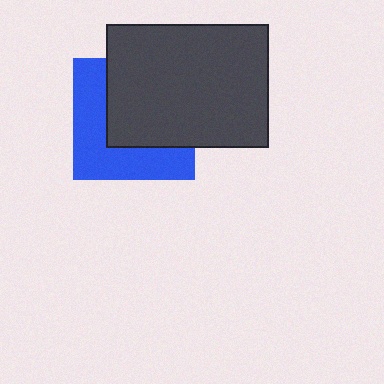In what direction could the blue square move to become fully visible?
The blue square could move toward the lower-left. That would shift it out from behind the dark gray rectangle entirely.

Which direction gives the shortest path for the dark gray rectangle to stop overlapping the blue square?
Moving toward the upper-right gives the shortest separation.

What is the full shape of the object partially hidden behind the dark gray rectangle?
The partially hidden object is a blue square.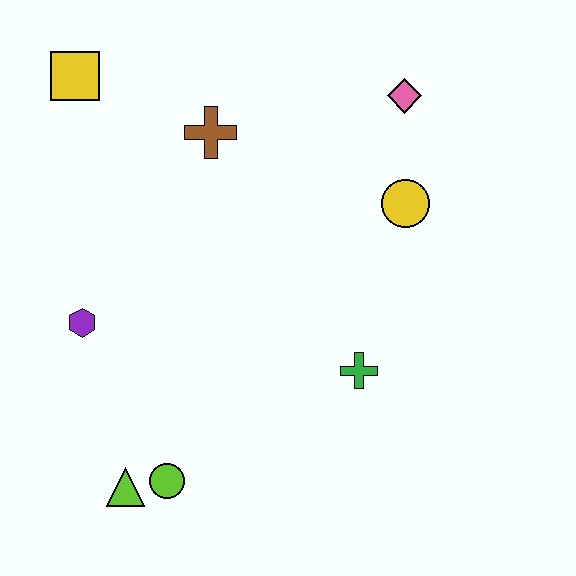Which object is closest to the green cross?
The yellow circle is closest to the green cross.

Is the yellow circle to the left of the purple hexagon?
No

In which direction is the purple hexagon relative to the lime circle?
The purple hexagon is above the lime circle.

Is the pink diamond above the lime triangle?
Yes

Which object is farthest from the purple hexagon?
The pink diamond is farthest from the purple hexagon.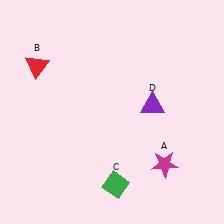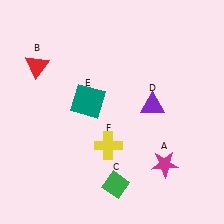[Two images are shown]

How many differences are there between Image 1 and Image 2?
There are 2 differences between the two images.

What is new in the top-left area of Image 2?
A teal square (E) was added in the top-left area of Image 2.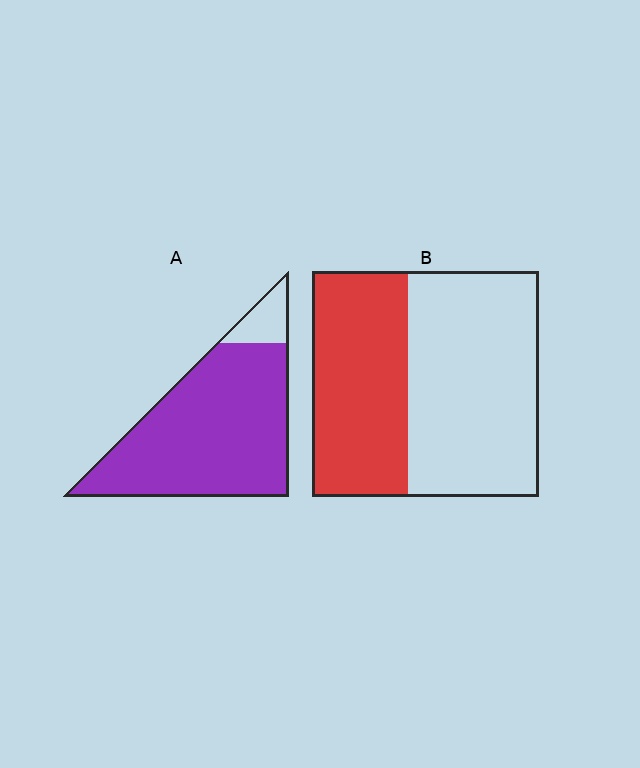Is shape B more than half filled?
No.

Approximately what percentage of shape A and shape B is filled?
A is approximately 90% and B is approximately 40%.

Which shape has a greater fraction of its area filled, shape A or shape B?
Shape A.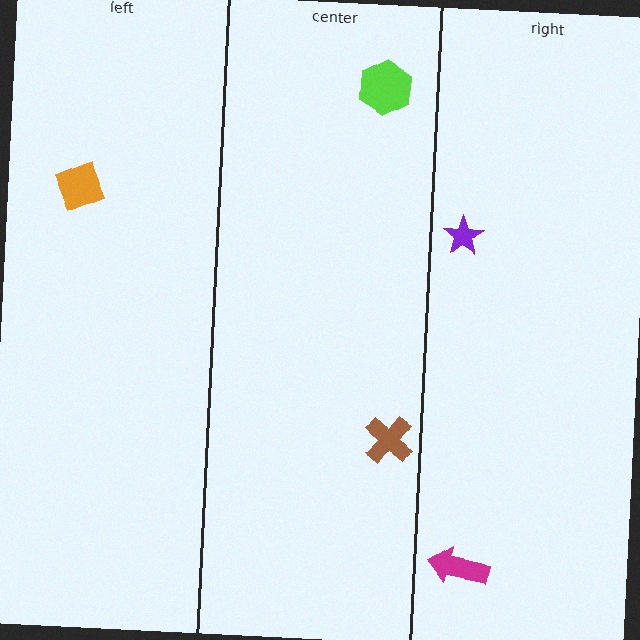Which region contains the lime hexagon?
The center region.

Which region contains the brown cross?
The center region.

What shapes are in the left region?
The orange diamond.